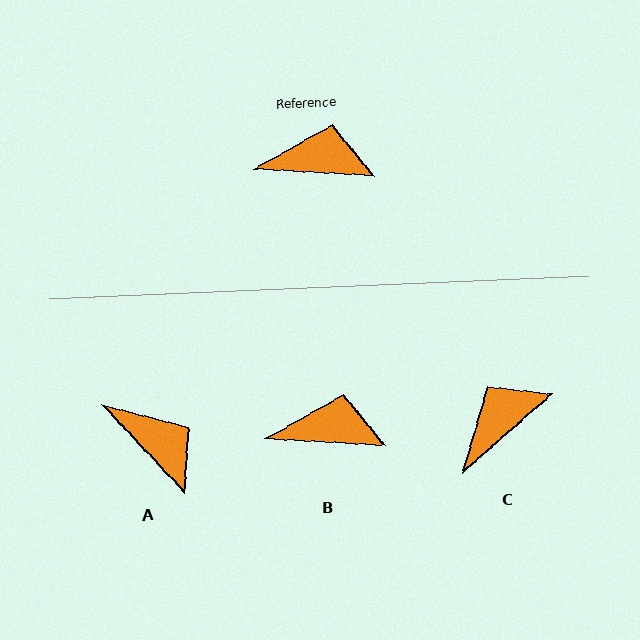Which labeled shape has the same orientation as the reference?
B.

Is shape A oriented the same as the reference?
No, it is off by about 44 degrees.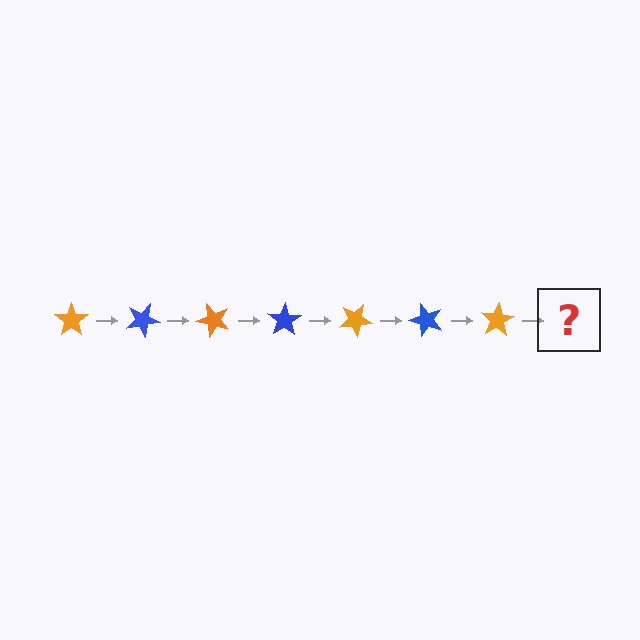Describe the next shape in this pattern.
It should be a blue star, rotated 175 degrees from the start.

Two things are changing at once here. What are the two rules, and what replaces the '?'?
The two rules are that it rotates 25 degrees each step and the color cycles through orange and blue. The '?' should be a blue star, rotated 175 degrees from the start.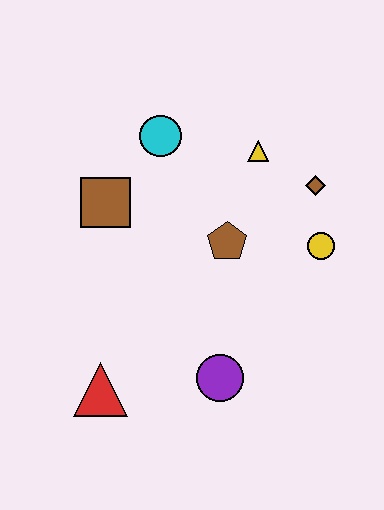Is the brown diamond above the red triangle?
Yes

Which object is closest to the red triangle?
The purple circle is closest to the red triangle.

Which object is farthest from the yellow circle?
The red triangle is farthest from the yellow circle.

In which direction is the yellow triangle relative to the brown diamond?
The yellow triangle is to the left of the brown diamond.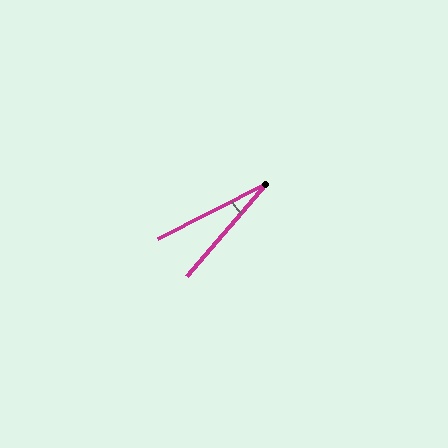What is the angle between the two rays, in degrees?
Approximately 23 degrees.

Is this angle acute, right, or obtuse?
It is acute.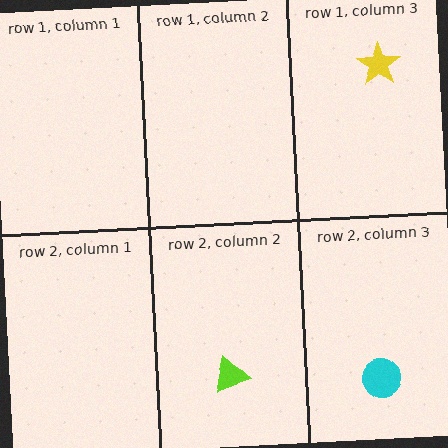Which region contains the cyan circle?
The row 2, column 3 region.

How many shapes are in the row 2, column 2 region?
1.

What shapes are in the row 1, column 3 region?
The yellow star.